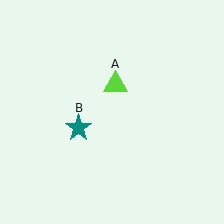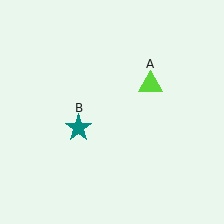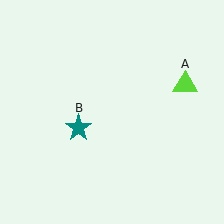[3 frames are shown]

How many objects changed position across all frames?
1 object changed position: lime triangle (object A).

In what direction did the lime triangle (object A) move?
The lime triangle (object A) moved right.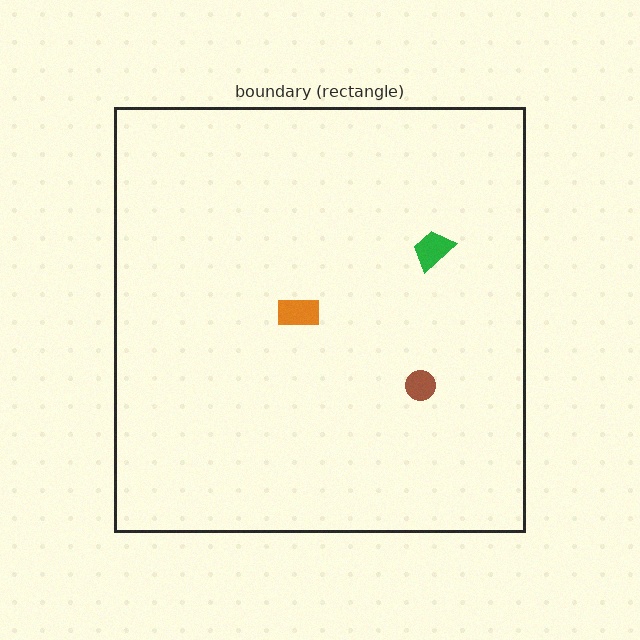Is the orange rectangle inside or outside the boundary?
Inside.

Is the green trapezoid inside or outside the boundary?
Inside.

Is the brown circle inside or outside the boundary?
Inside.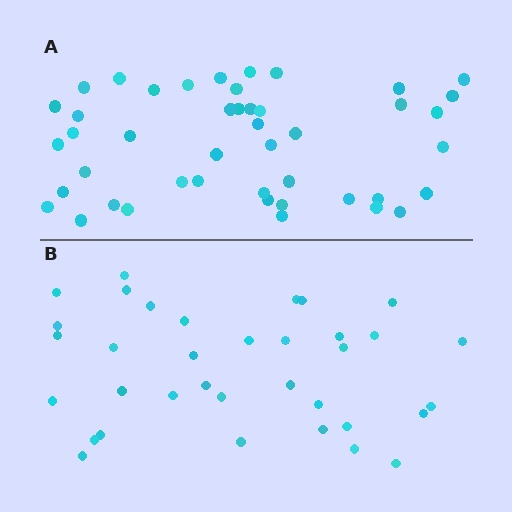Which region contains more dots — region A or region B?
Region A (the top region) has more dots.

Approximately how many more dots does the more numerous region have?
Region A has roughly 10 or so more dots than region B.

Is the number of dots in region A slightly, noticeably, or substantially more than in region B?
Region A has noticeably more, but not dramatically so. The ratio is roughly 1.3 to 1.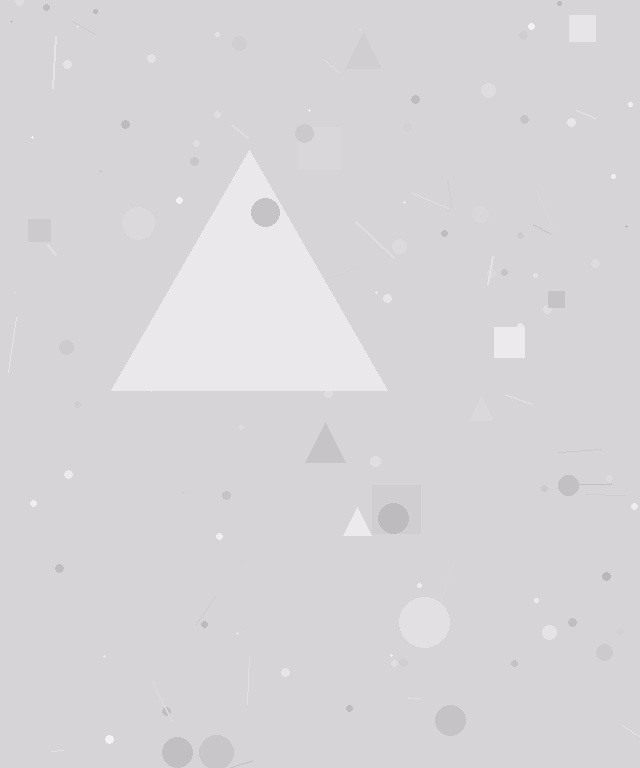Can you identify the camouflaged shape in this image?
The camouflaged shape is a triangle.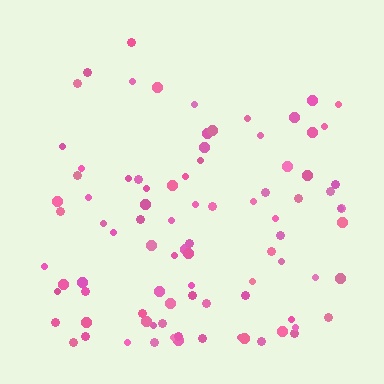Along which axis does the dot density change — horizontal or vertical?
Vertical.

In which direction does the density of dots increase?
From top to bottom, with the bottom side densest.